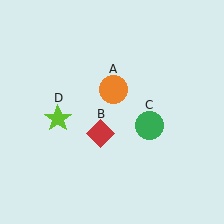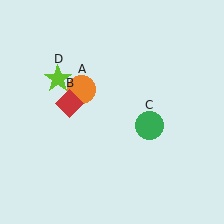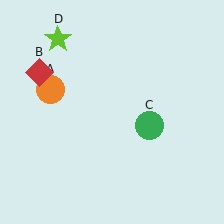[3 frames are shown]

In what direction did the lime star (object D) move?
The lime star (object D) moved up.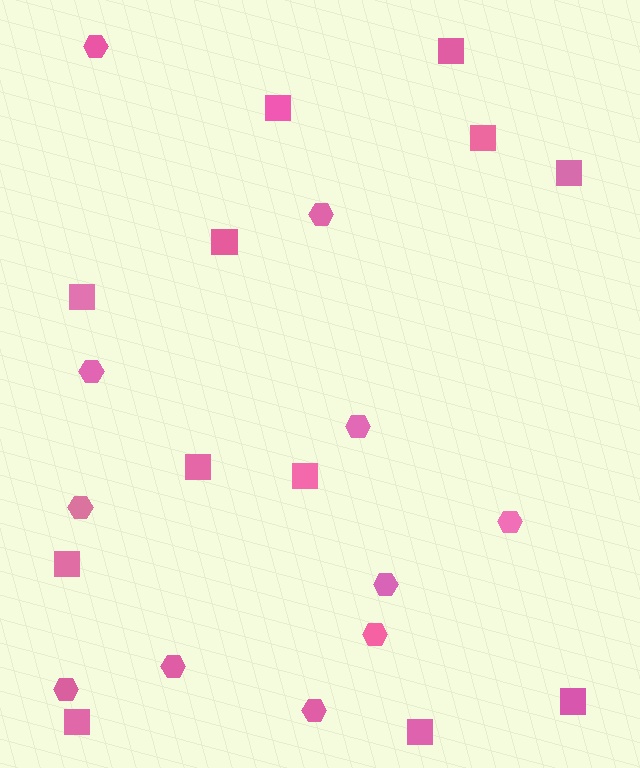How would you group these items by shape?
There are 2 groups: one group of squares (12) and one group of hexagons (11).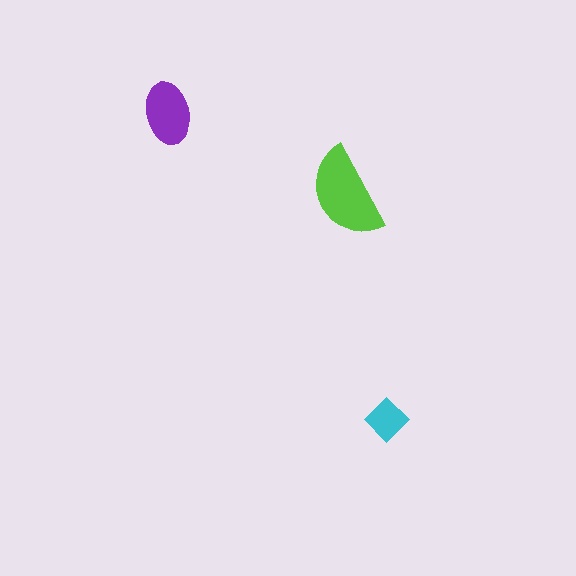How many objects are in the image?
There are 3 objects in the image.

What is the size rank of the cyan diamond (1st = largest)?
3rd.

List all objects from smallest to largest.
The cyan diamond, the purple ellipse, the lime semicircle.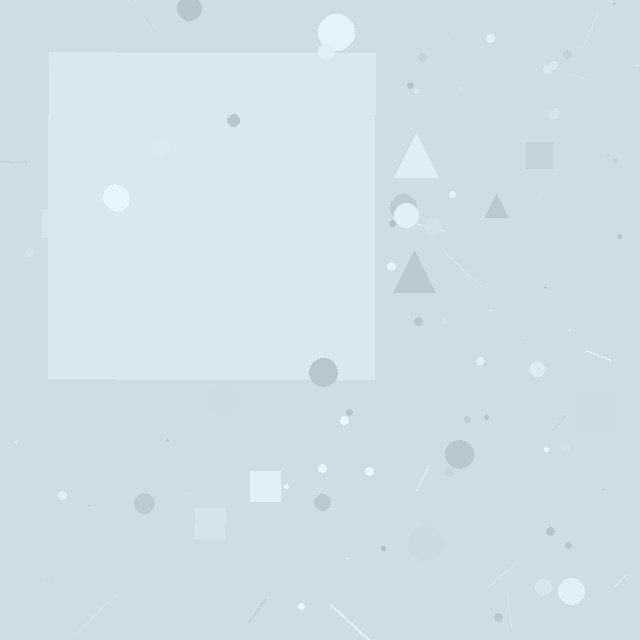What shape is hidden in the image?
A square is hidden in the image.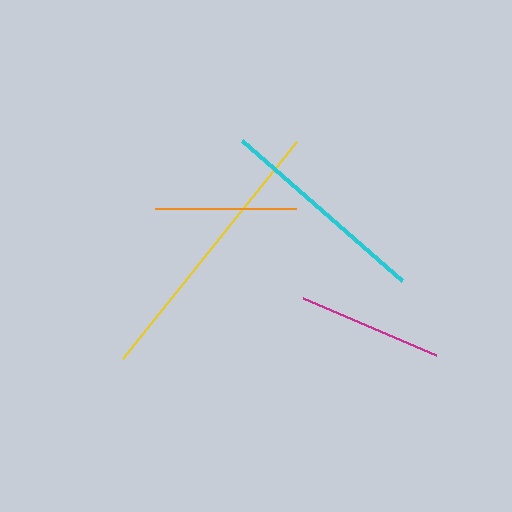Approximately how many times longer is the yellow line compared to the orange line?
The yellow line is approximately 2.0 times the length of the orange line.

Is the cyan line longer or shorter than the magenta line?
The cyan line is longer than the magenta line.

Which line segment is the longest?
The yellow line is the longest at approximately 278 pixels.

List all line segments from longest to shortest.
From longest to shortest: yellow, cyan, magenta, orange.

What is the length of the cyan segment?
The cyan segment is approximately 212 pixels long.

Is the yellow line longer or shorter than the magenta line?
The yellow line is longer than the magenta line.